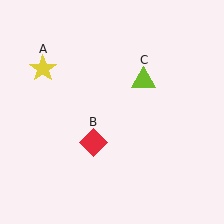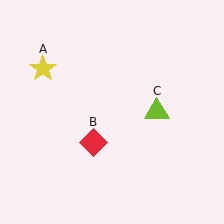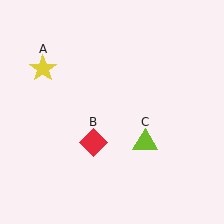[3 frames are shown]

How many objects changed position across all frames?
1 object changed position: lime triangle (object C).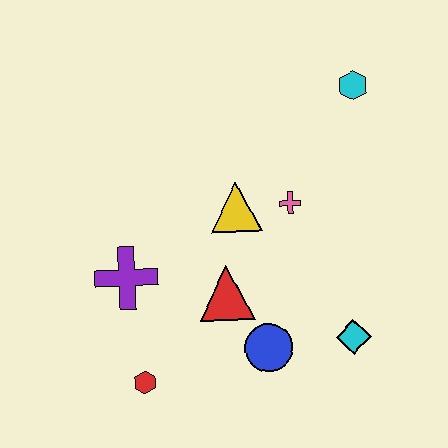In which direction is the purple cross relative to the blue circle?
The purple cross is to the left of the blue circle.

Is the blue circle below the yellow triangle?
Yes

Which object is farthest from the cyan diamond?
The cyan hexagon is farthest from the cyan diamond.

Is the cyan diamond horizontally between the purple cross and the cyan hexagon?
Yes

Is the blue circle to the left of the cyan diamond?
Yes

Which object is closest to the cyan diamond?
The blue circle is closest to the cyan diamond.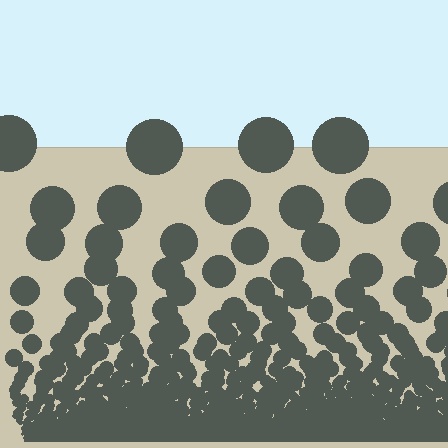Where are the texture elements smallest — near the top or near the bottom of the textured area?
Near the bottom.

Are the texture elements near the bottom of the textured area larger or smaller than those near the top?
Smaller. The gradient is inverted — elements near the bottom are smaller and denser.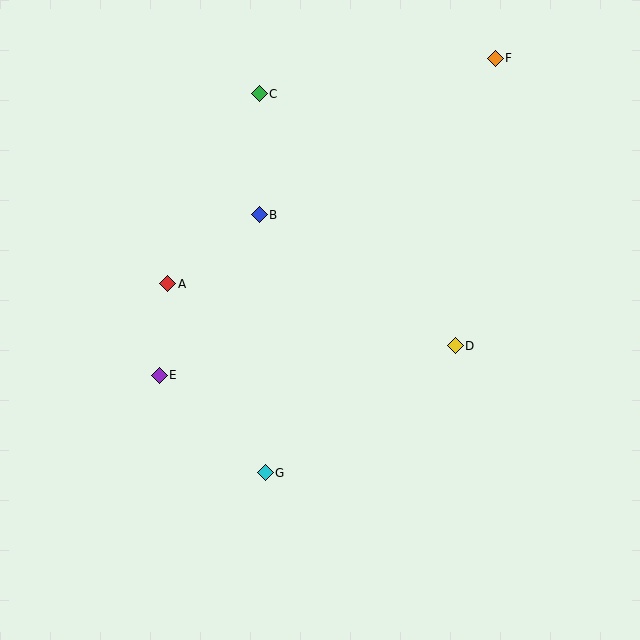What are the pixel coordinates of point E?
Point E is at (159, 375).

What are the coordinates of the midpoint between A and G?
The midpoint between A and G is at (217, 378).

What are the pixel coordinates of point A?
Point A is at (168, 284).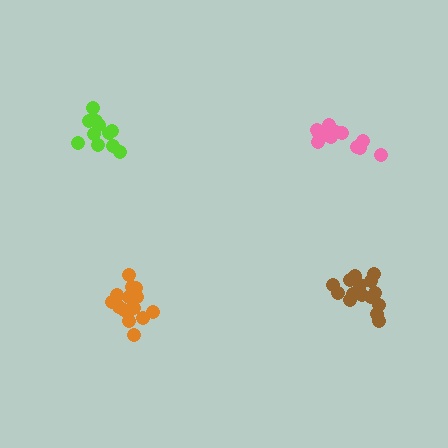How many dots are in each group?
Group 1: 15 dots, Group 2: 11 dots, Group 3: 17 dots, Group 4: 12 dots (55 total).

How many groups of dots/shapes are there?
There are 4 groups.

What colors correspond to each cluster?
The clusters are colored: brown, lime, orange, pink.